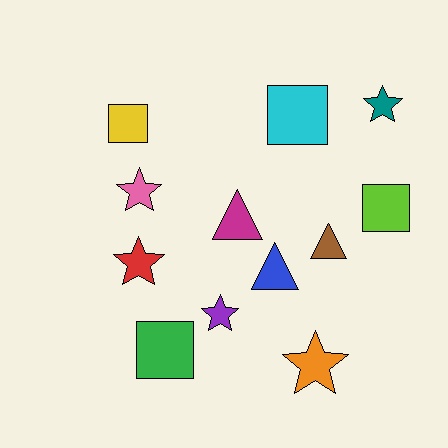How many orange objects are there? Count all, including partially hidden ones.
There is 1 orange object.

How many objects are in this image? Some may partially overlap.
There are 12 objects.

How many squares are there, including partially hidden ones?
There are 4 squares.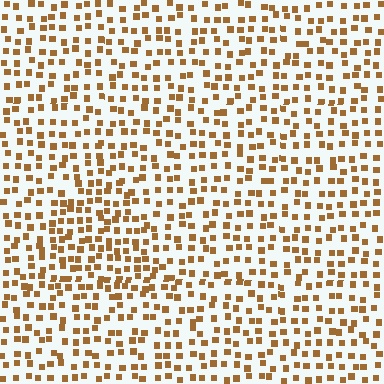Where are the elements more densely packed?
The elements are more densely packed inside the triangle boundary.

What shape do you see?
I see a triangle.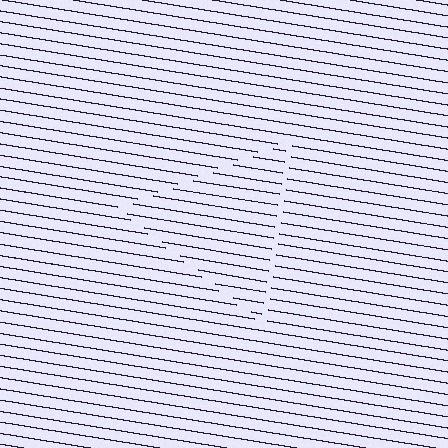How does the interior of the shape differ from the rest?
The interior of the shape contains the same grating, shifted by half a period — the contour is defined by the phase discontinuity where line-ends from the inner and outer gratings abut.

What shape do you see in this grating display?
An illusory triangle. The interior of the shape contains the same grating, shifted by half a period — the contour is defined by the phase discontinuity where line-ends from the inner and outer gratings abut.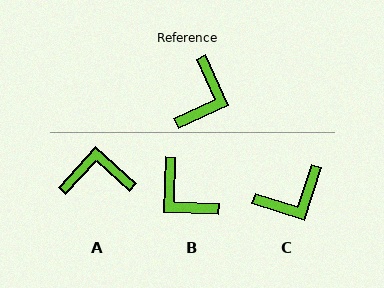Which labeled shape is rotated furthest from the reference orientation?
B, about 117 degrees away.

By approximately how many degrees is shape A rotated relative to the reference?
Approximately 113 degrees counter-clockwise.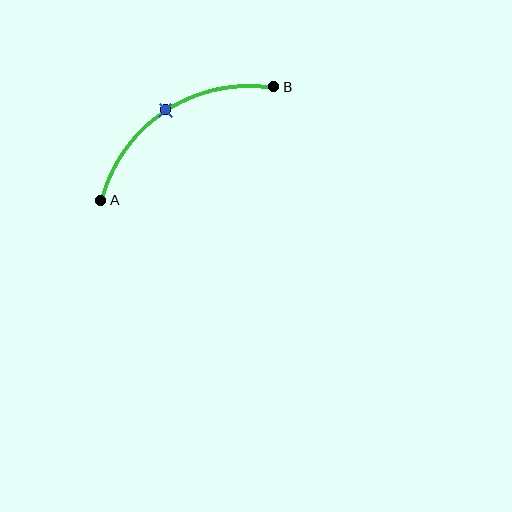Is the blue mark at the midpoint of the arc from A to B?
Yes. The blue mark lies on the arc at equal arc-length from both A and B — it is the arc midpoint.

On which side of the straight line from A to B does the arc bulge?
The arc bulges above the straight line connecting A and B.